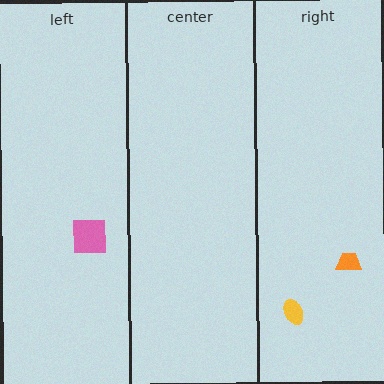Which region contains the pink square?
The left region.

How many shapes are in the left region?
1.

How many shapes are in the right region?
2.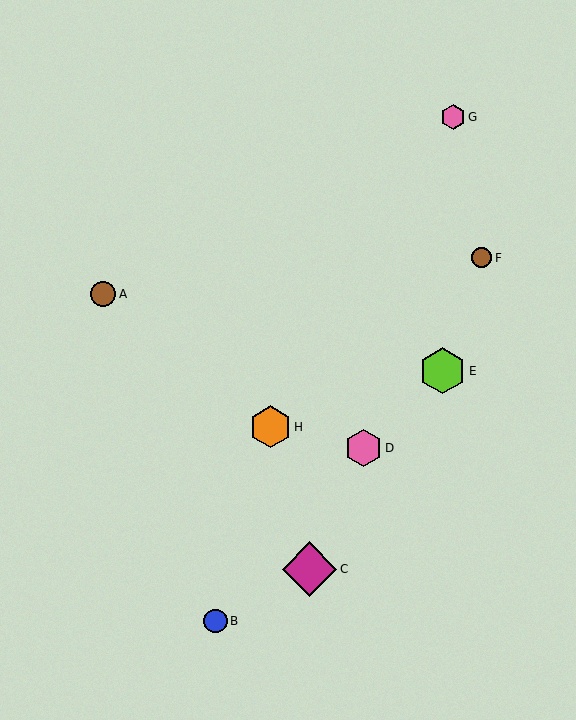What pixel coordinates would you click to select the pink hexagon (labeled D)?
Click at (364, 448) to select the pink hexagon D.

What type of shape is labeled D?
Shape D is a pink hexagon.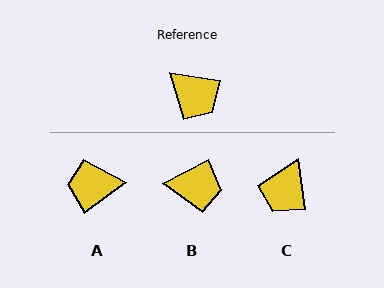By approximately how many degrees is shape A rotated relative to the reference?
Approximately 135 degrees clockwise.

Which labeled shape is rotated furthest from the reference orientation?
A, about 135 degrees away.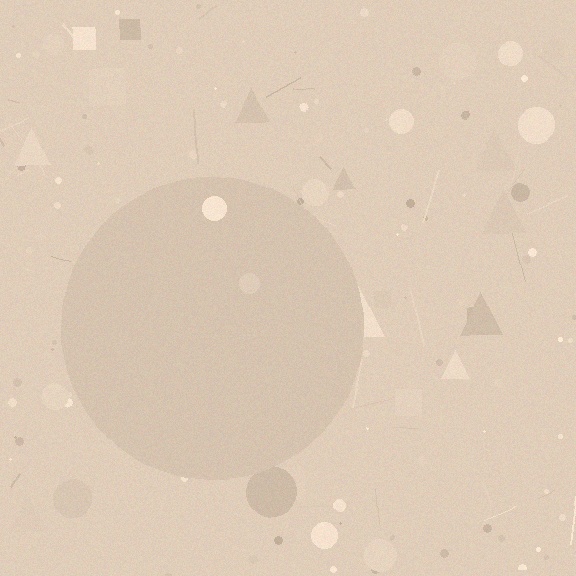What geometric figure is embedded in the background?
A circle is embedded in the background.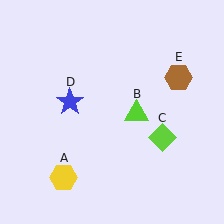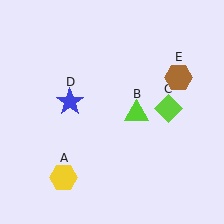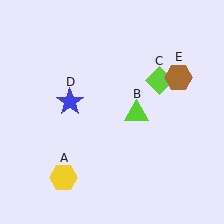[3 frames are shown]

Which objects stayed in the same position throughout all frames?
Yellow hexagon (object A) and lime triangle (object B) and blue star (object D) and brown hexagon (object E) remained stationary.